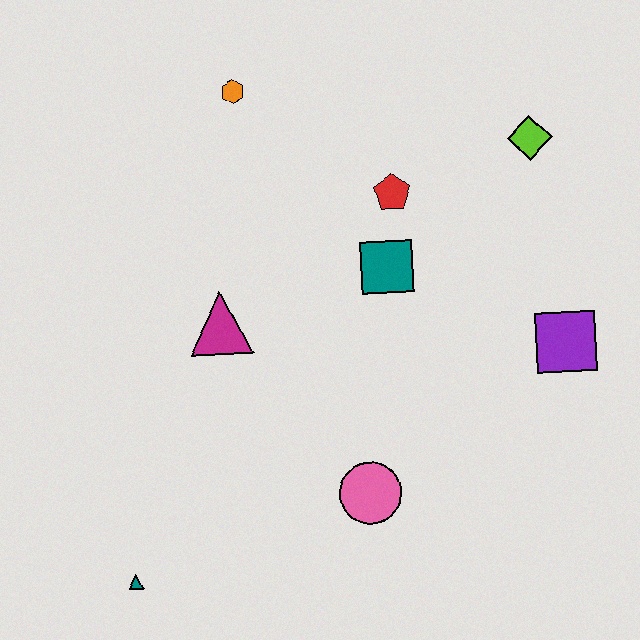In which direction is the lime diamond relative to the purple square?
The lime diamond is above the purple square.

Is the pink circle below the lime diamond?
Yes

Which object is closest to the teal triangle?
The pink circle is closest to the teal triangle.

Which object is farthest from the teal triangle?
The lime diamond is farthest from the teal triangle.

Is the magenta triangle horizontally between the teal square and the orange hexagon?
No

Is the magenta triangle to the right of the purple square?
No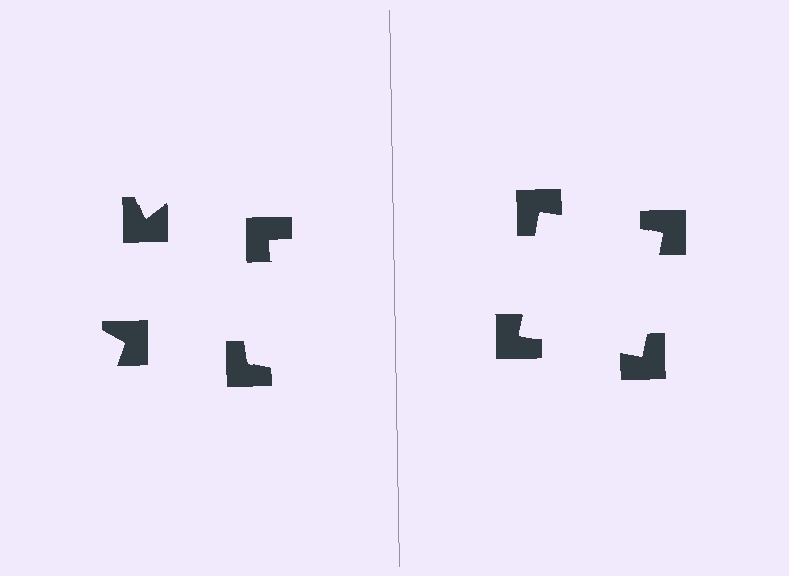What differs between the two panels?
The notched squares are positioned identically on both sides; only the wedge orientations differ. On the right they align to a square; on the left they are misaligned.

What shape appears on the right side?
An illusory square.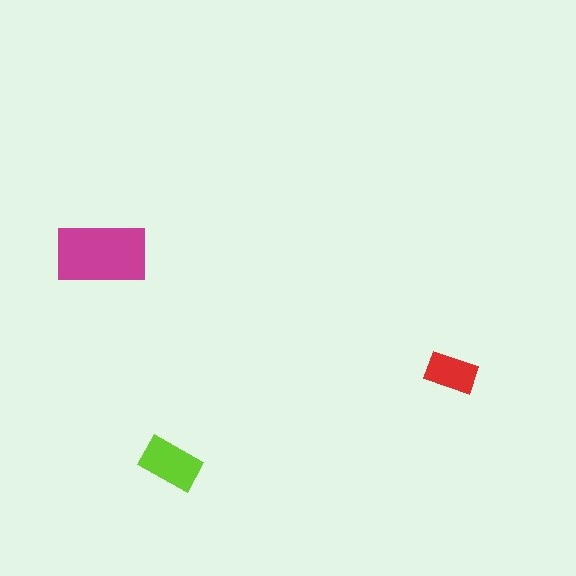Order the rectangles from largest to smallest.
the magenta one, the lime one, the red one.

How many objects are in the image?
There are 3 objects in the image.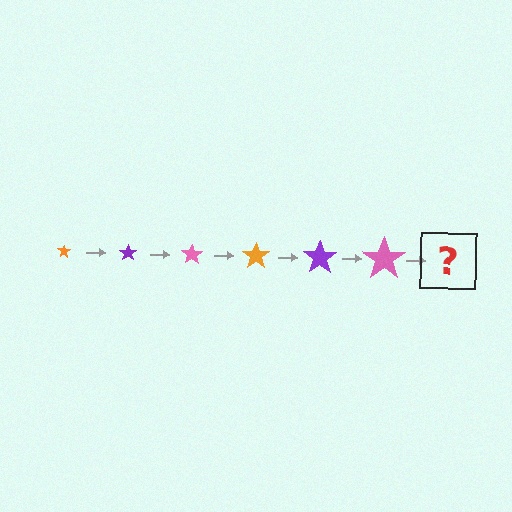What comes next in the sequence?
The next element should be an orange star, larger than the previous one.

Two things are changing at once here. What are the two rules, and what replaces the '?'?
The two rules are that the star grows larger each step and the color cycles through orange, purple, and pink. The '?' should be an orange star, larger than the previous one.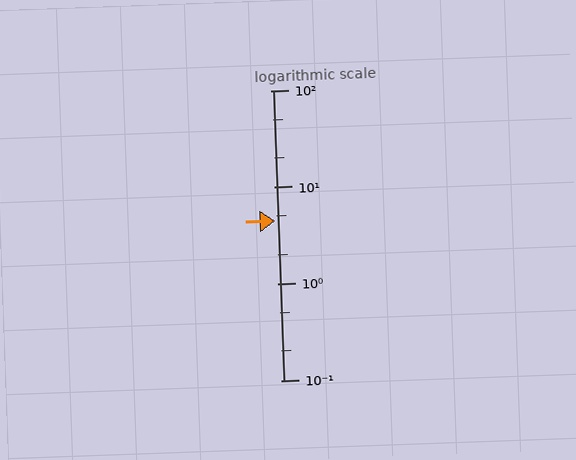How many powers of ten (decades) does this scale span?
The scale spans 3 decades, from 0.1 to 100.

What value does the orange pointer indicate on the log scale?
The pointer indicates approximately 4.5.